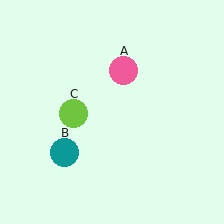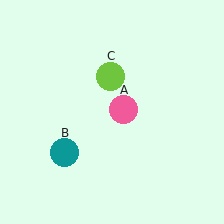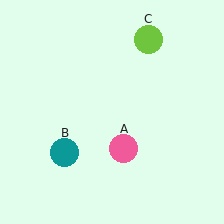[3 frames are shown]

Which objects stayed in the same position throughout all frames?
Teal circle (object B) remained stationary.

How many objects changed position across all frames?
2 objects changed position: pink circle (object A), lime circle (object C).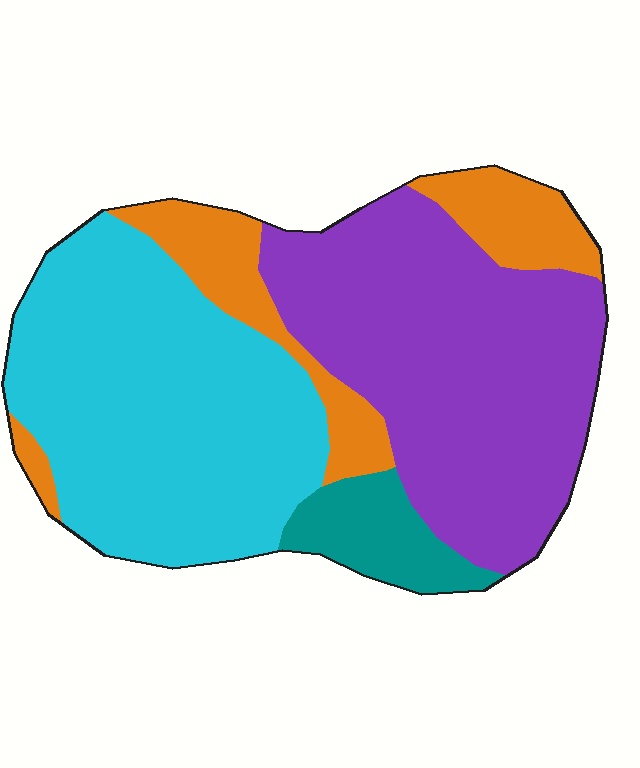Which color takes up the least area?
Teal, at roughly 5%.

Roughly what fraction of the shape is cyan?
Cyan covers around 40% of the shape.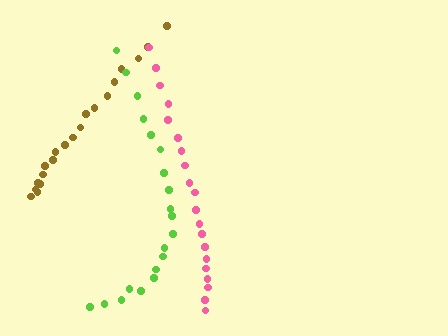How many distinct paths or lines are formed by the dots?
There are 3 distinct paths.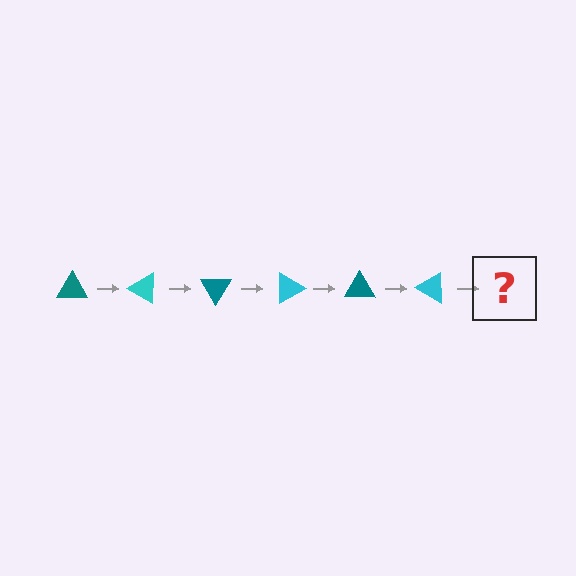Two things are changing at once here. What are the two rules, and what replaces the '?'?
The two rules are that it rotates 30 degrees each step and the color cycles through teal and cyan. The '?' should be a teal triangle, rotated 180 degrees from the start.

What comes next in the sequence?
The next element should be a teal triangle, rotated 180 degrees from the start.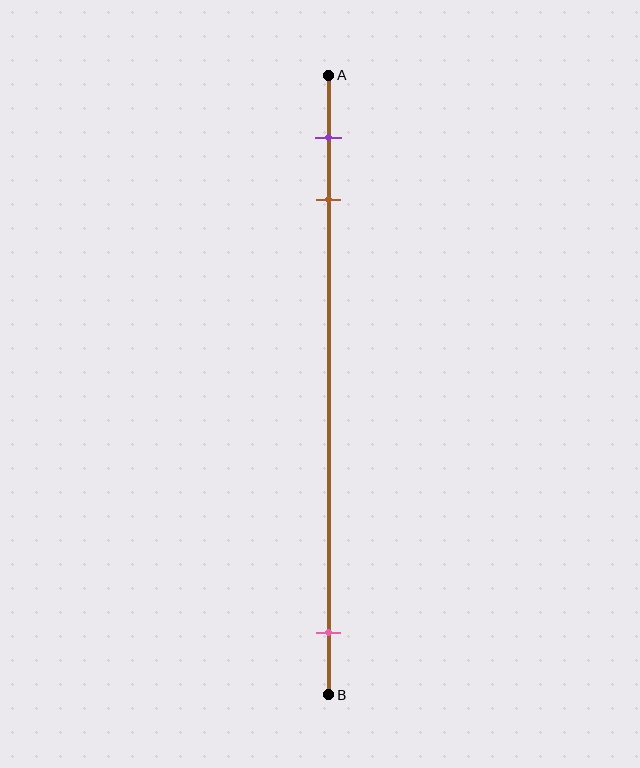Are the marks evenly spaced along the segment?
No, the marks are not evenly spaced.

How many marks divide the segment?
There are 3 marks dividing the segment.